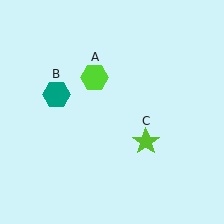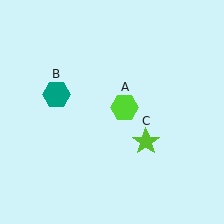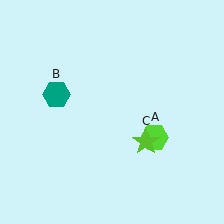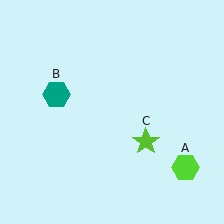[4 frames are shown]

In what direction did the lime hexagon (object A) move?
The lime hexagon (object A) moved down and to the right.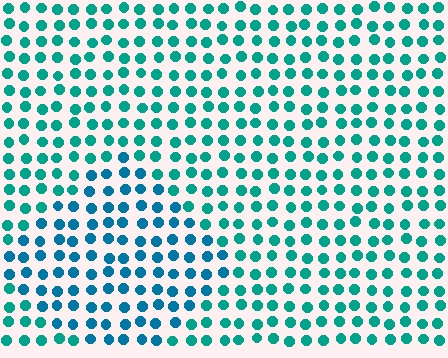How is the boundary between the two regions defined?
The boundary is defined purely by a slight shift in hue (about 25 degrees). Spacing, size, and orientation are identical on both sides.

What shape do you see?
I see a diamond.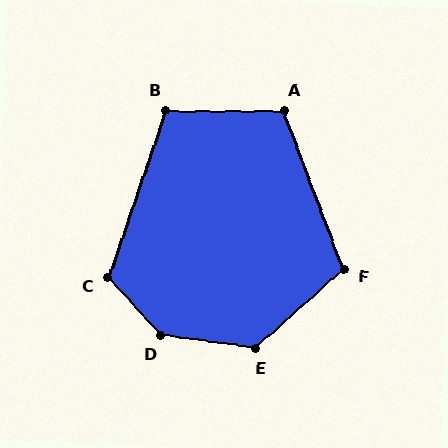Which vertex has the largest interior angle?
D, at approximately 140 degrees.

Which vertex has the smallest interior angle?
B, at approximately 109 degrees.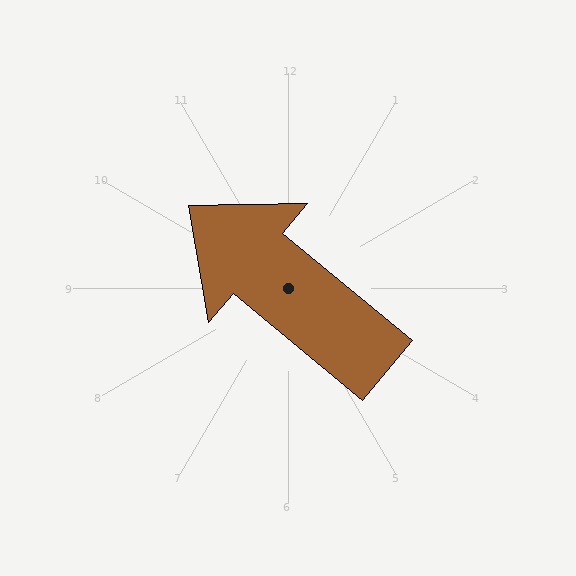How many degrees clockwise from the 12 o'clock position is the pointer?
Approximately 310 degrees.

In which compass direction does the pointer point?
Northwest.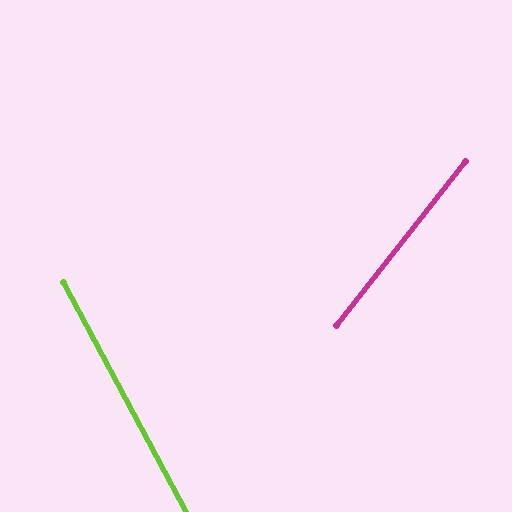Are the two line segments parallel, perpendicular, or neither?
Neither parallel nor perpendicular — they differ by about 66°.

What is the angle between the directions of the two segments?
Approximately 66 degrees.